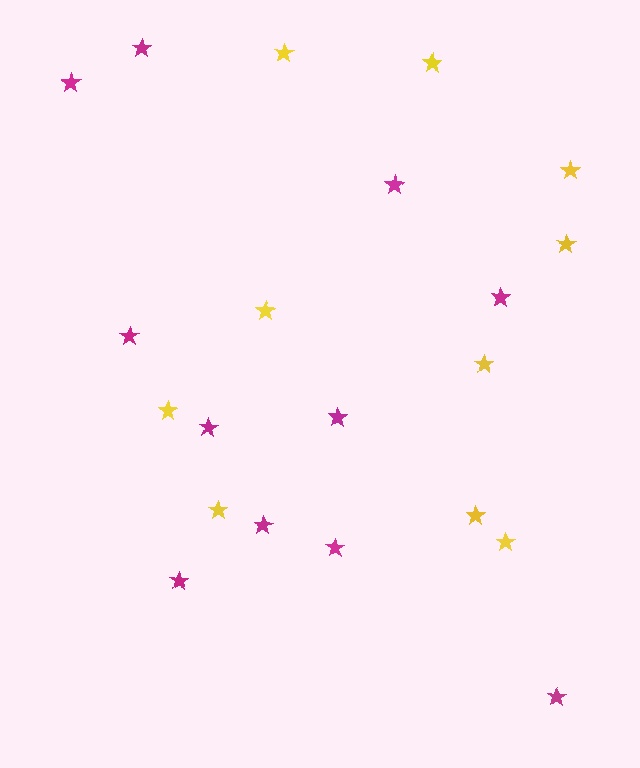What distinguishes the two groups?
There are 2 groups: one group of magenta stars (11) and one group of yellow stars (10).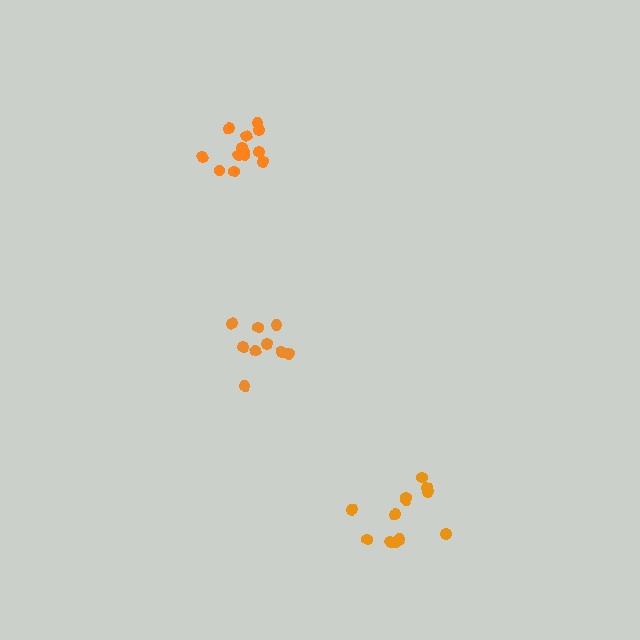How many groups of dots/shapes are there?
There are 3 groups.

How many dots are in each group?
Group 1: 12 dots, Group 2: 13 dots, Group 3: 9 dots (34 total).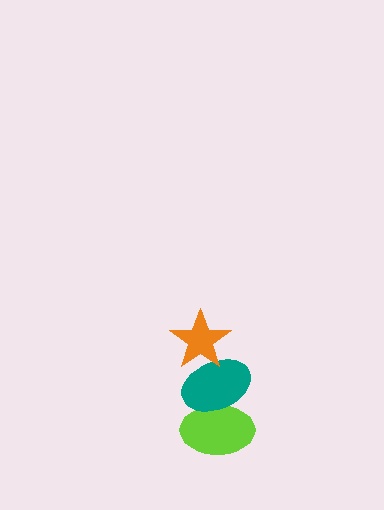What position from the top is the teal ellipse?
The teal ellipse is 2nd from the top.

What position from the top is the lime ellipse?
The lime ellipse is 3rd from the top.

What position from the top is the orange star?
The orange star is 1st from the top.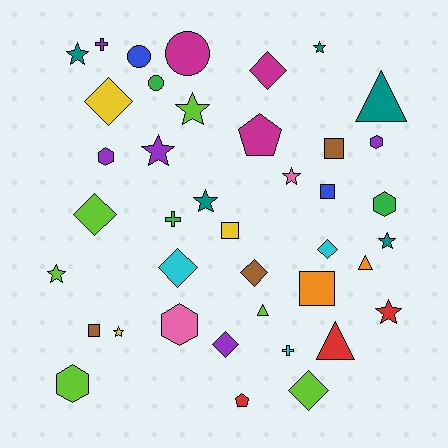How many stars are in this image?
There are 10 stars.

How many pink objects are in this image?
There are 2 pink objects.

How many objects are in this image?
There are 40 objects.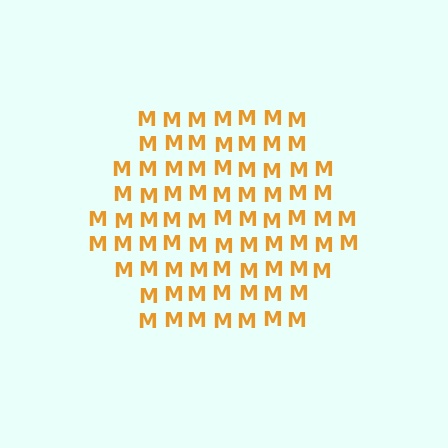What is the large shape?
The large shape is a hexagon.